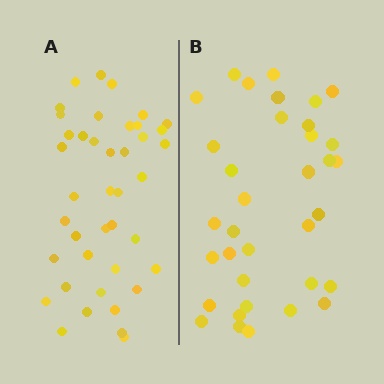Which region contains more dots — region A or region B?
Region A (the left region) has more dots.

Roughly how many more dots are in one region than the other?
Region A has about 6 more dots than region B.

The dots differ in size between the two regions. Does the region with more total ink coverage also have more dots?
No. Region B has more total ink coverage because its dots are larger, but region A actually contains more individual dots. Total area can be misleading — the number of items is what matters here.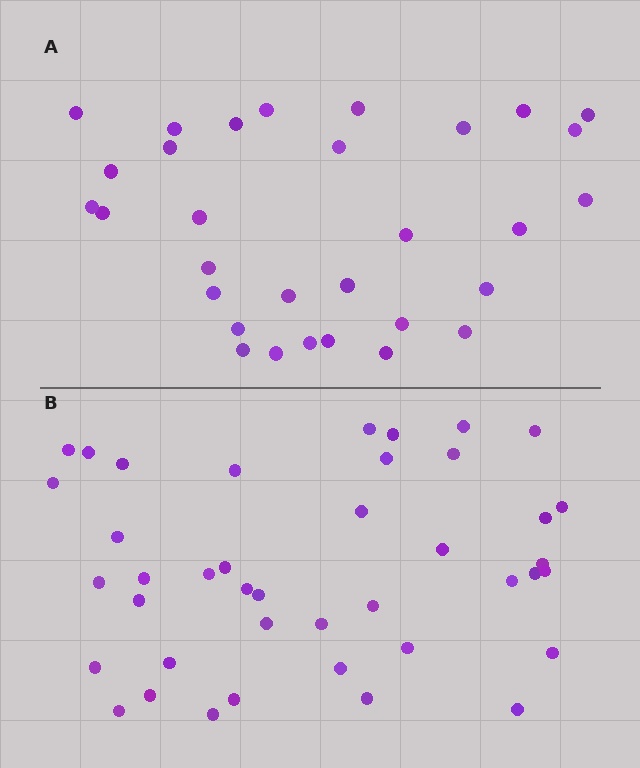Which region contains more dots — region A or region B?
Region B (the bottom region) has more dots.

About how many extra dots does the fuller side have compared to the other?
Region B has roughly 10 or so more dots than region A.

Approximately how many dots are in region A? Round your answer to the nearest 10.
About 30 dots. (The exact count is 31, which rounds to 30.)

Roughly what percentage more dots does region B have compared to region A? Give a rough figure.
About 30% more.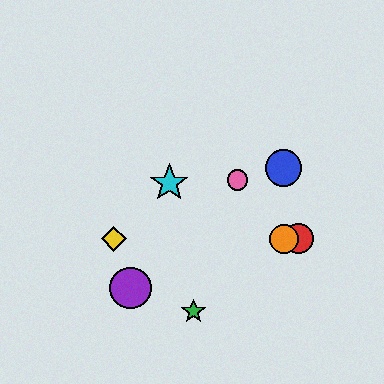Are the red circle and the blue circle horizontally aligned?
No, the red circle is at y≈239 and the blue circle is at y≈168.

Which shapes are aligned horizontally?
The red circle, the yellow diamond, the orange circle are aligned horizontally.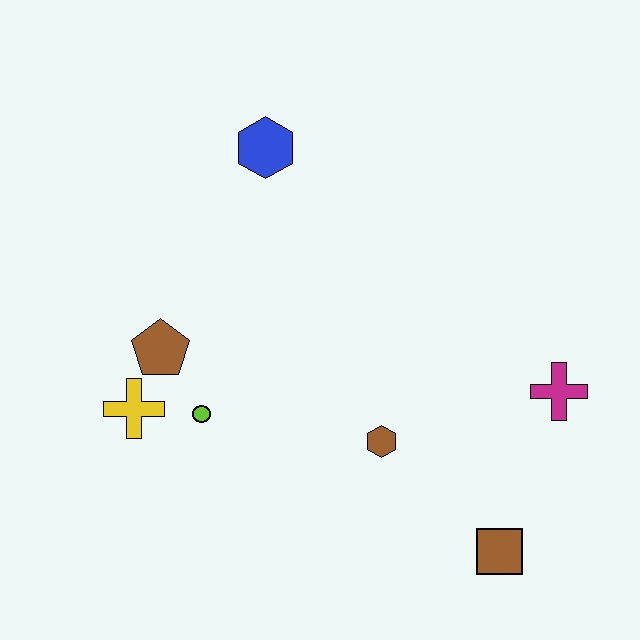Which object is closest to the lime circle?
The yellow cross is closest to the lime circle.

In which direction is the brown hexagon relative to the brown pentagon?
The brown hexagon is to the right of the brown pentagon.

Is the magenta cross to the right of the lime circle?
Yes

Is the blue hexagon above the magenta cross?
Yes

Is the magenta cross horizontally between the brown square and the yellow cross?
No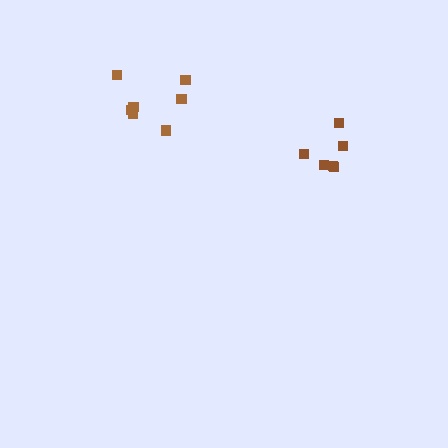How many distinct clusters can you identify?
There are 2 distinct clusters.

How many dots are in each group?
Group 1: 7 dots, Group 2: 6 dots (13 total).